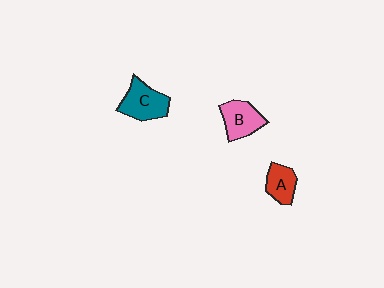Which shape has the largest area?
Shape C (teal).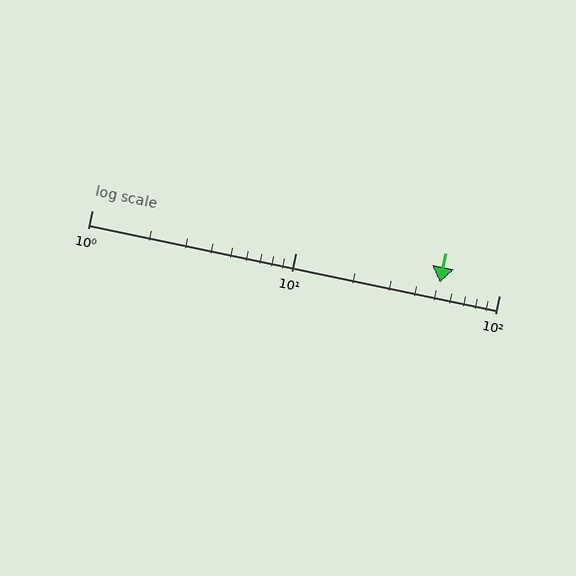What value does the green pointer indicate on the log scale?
The pointer indicates approximately 51.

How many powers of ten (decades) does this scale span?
The scale spans 2 decades, from 1 to 100.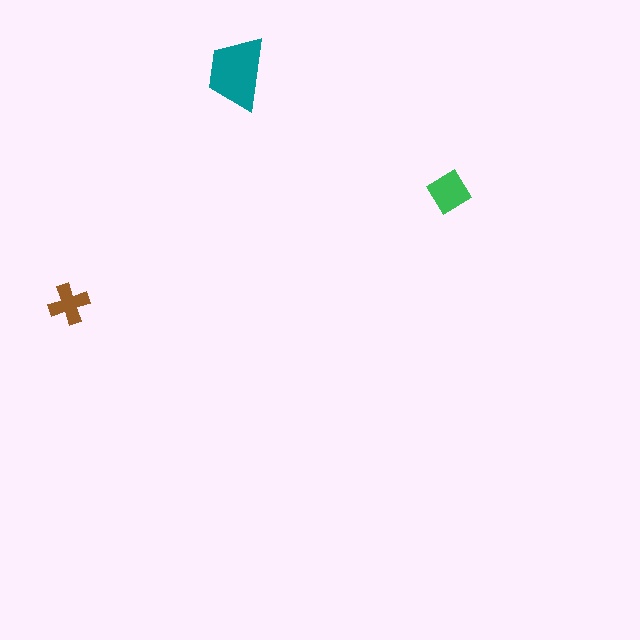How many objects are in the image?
There are 3 objects in the image.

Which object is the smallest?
The brown cross.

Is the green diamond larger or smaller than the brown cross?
Larger.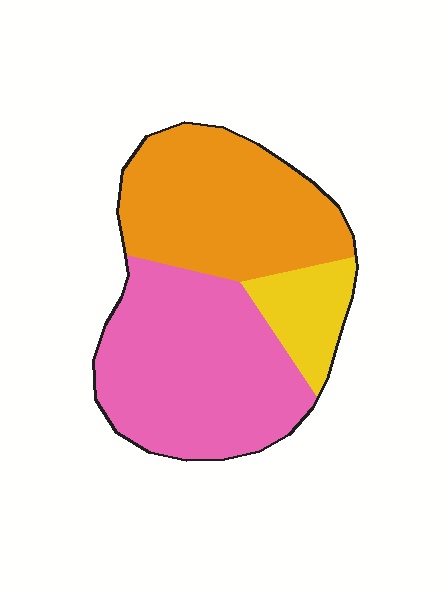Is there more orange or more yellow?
Orange.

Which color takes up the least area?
Yellow, at roughly 15%.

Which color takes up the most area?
Pink, at roughly 50%.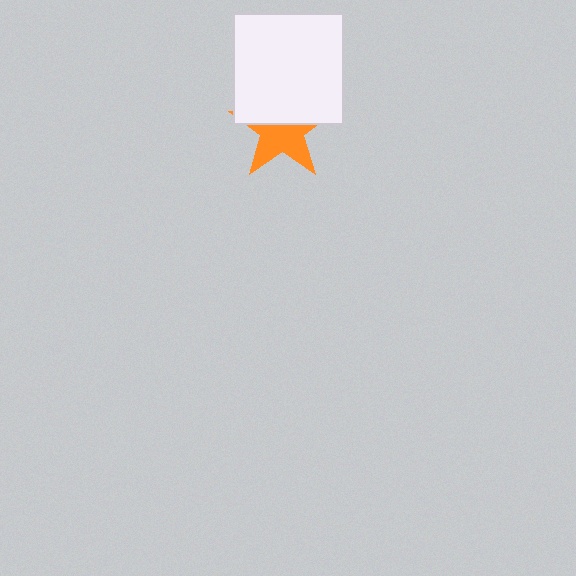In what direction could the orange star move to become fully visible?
The orange star could move down. That would shift it out from behind the white rectangle entirely.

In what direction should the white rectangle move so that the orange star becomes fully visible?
The white rectangle should move up. That is the shortest direction to clear the overlap and leave the orange star fully visible.